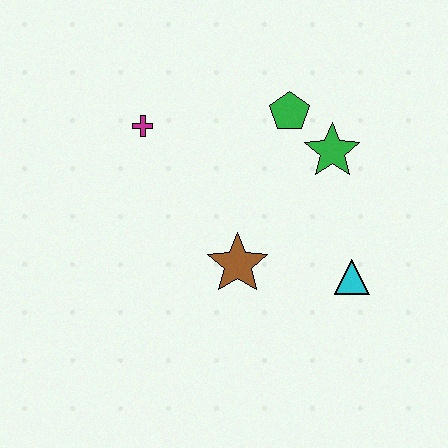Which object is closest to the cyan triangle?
The brown star is closest to the cyan triangle.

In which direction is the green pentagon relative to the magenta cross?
The green pentagon is to the right of the magenta cross.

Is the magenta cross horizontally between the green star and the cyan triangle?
No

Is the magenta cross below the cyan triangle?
No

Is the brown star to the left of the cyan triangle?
Yes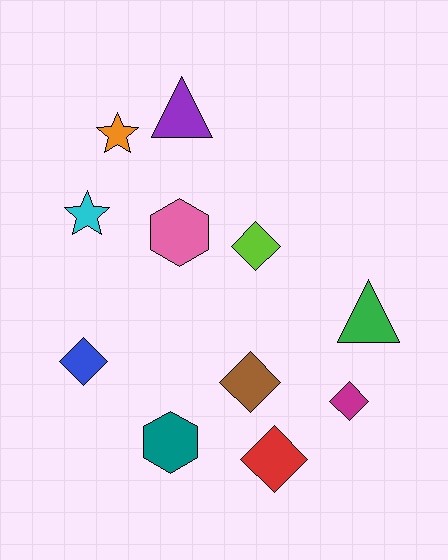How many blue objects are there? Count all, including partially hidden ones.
There is 1 blue object.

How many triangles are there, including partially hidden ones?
There are 2 triangles.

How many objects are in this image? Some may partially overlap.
There are 11 objects.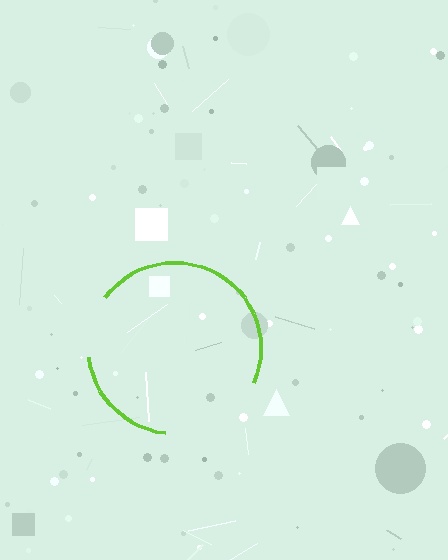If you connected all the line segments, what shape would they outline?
They would outline a circle.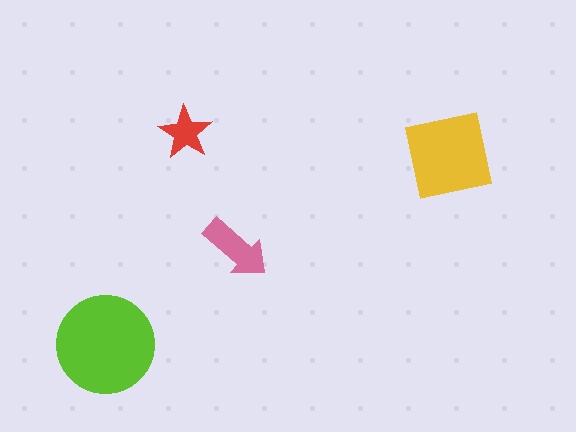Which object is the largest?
The lime circle.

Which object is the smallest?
The red star.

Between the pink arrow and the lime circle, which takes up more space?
The lime circle.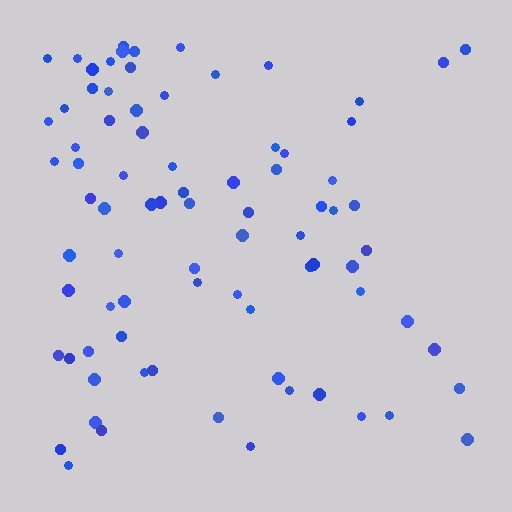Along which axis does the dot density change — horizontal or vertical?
Horizontal.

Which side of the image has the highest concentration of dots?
The left.